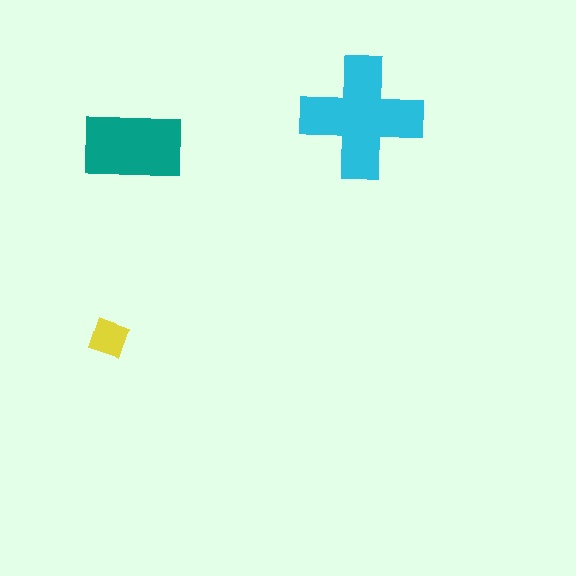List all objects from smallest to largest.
The yellow square, the teal rectangle, the cyan cross.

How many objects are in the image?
There are 3 objects in the image.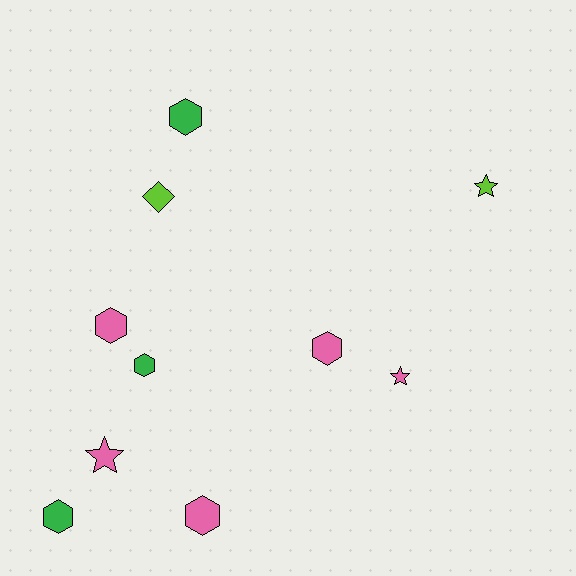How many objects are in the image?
There are 10 objects.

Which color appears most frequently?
Pink, with 5 objects.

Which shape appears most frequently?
Hexagon, with 6 objects.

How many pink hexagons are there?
There are 3 pink hexagons.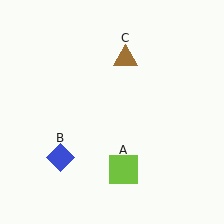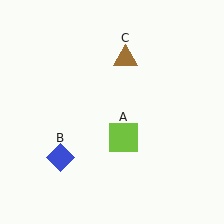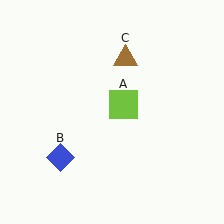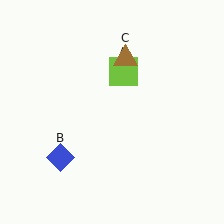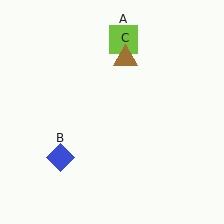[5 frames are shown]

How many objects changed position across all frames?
1 object changed position: lime square (object A).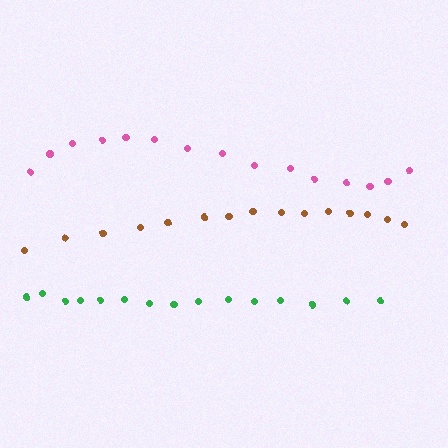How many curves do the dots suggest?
There are 3 distinct paths.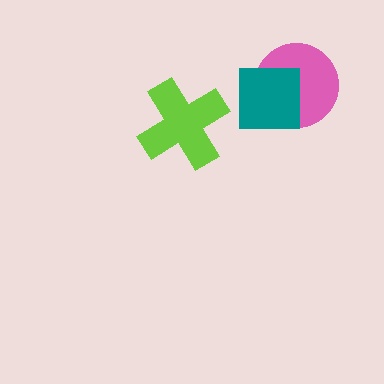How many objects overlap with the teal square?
1 object overlaps with the teal square.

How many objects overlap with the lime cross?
0 objects overlap with the lime cross.